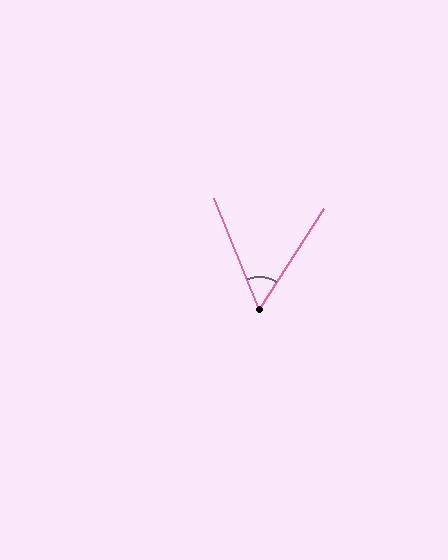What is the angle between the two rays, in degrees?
Approximately 55 degrees.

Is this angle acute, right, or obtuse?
It is acute.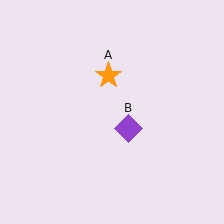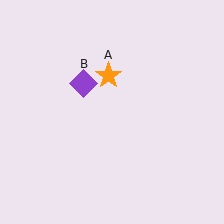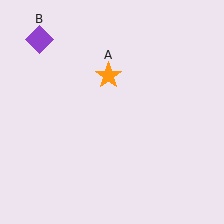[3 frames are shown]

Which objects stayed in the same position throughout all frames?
Orange star (object A) remained stationary.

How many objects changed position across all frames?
1 object changed position: purple diamond (object B).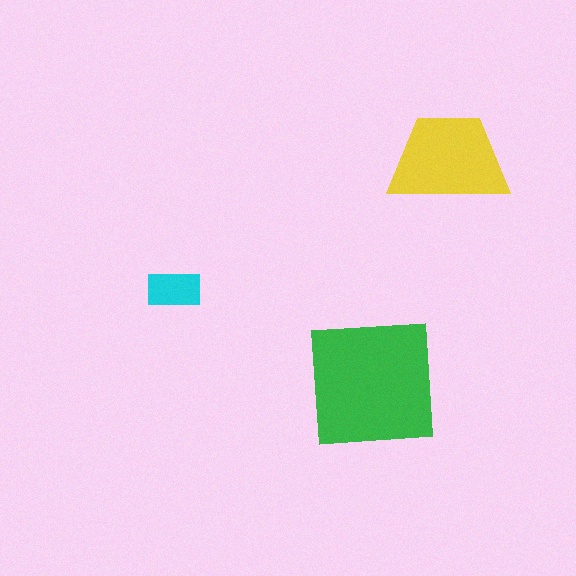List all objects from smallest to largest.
The cyan rectangle, the yellow trapezoid, the green square.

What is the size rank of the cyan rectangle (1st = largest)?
3rd.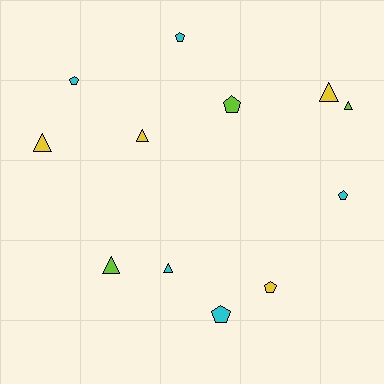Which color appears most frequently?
Cyan, with 5 objects.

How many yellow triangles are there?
There are 3 yellow triangles.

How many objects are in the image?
There are 12 objects.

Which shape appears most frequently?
Pentagon, with 6 objects.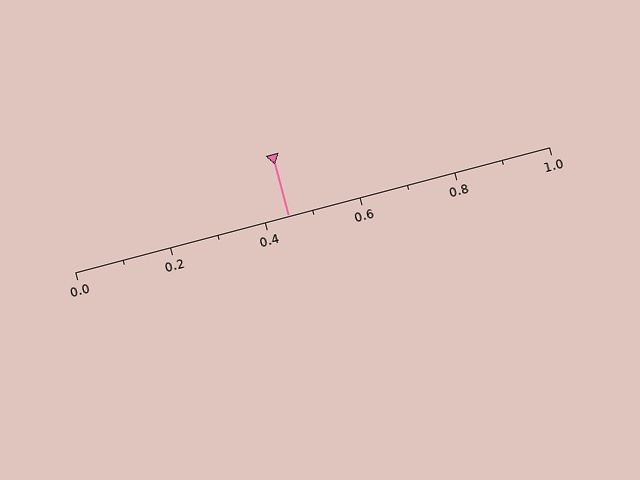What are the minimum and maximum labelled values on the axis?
The axis runs from 0.0 to 1.0.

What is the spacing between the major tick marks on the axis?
The major ticks are spaced 0.2 apart.